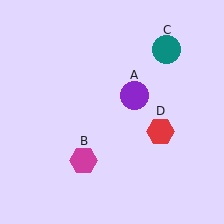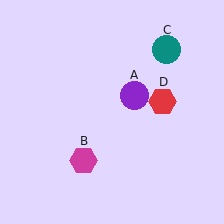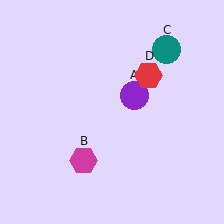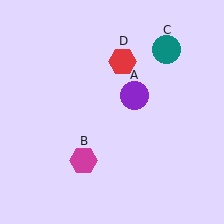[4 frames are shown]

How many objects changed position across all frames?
1 object changed position: red hexagon (object D).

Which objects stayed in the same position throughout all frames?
Purple circle (object A) and magenta hexagon (object B) and teal circle (object C) remained stationary.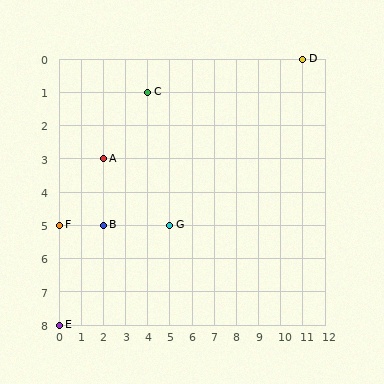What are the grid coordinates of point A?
Point A is at grid coordinates (2, 3).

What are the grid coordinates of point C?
Point C is at grid coordinates (4, 1).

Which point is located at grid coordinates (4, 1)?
Point C is at (4, 1).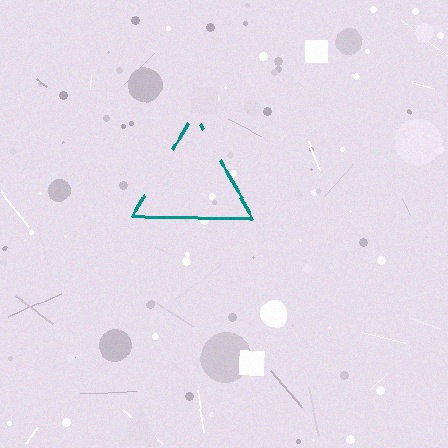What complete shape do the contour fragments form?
The contour fragments form a triangle.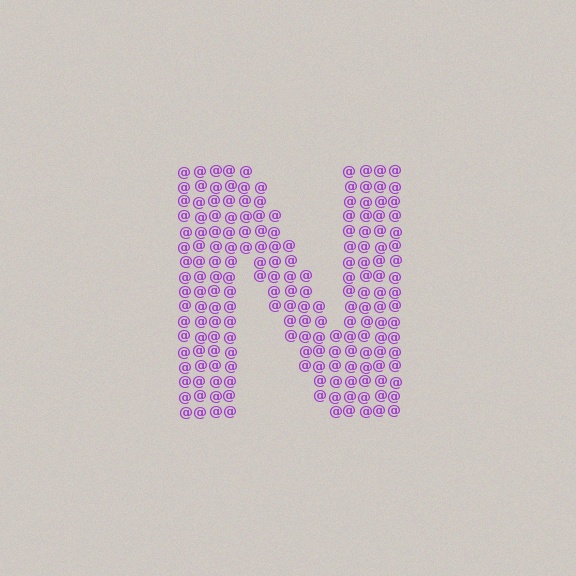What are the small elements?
The small elements are at signs.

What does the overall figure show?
The overall figure shows the letter N.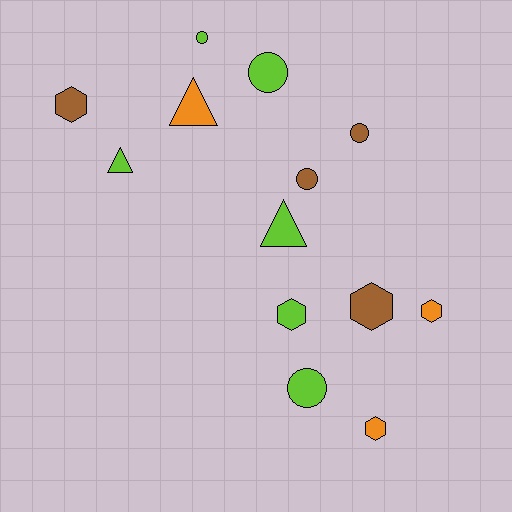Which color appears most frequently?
Lime, with 6 objects.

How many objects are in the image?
There are 13 objects.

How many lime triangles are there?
There are 2 lime triangles.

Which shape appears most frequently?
Circle, with 5 objects.